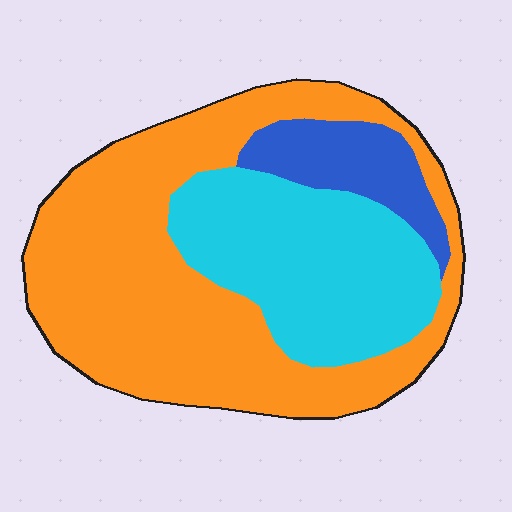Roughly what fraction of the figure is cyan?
Cyan takes up about one third (1/3) of the figure.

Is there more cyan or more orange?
Orange.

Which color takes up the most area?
Orange, at roughly 55%.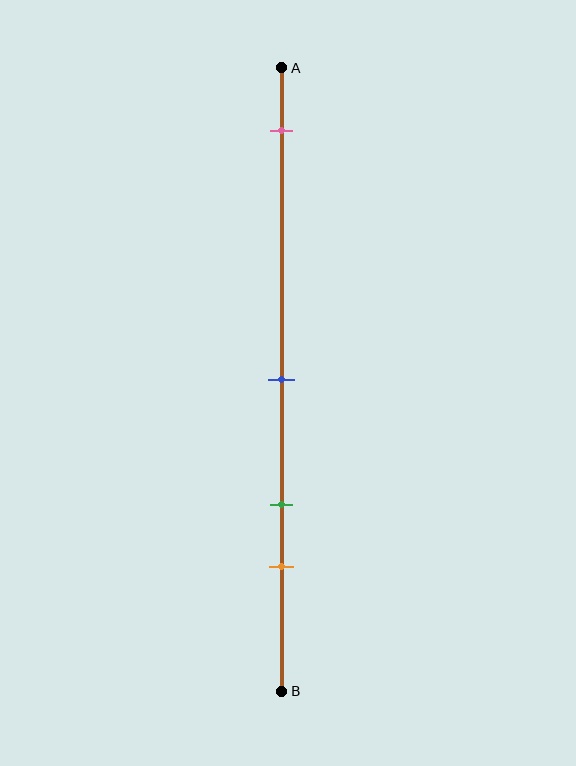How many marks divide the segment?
There are 4 marks dividing the segment.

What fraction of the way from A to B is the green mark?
The green mark is approximately 70% (0.7) of the way from A to B.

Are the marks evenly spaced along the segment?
No, the marks are not evenly spaced.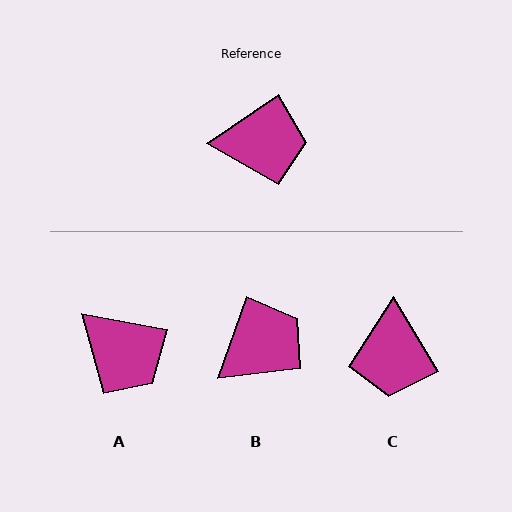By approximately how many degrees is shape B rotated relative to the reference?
Approximately 37 degrees counter-clockwise.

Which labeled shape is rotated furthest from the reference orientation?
C, about 93 degrees away.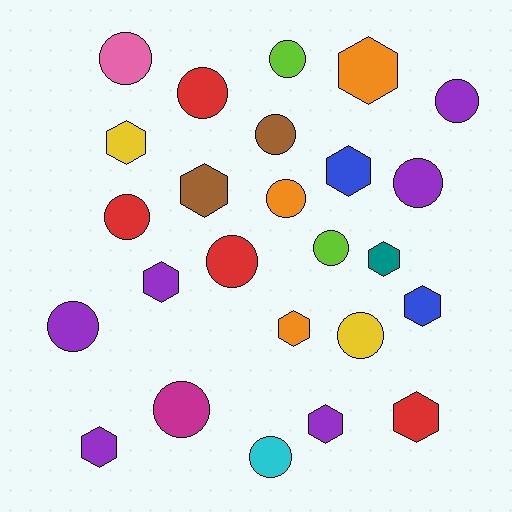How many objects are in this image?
There are 25 objects.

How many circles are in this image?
There are 14 circles.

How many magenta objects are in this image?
There is 1 magenta object.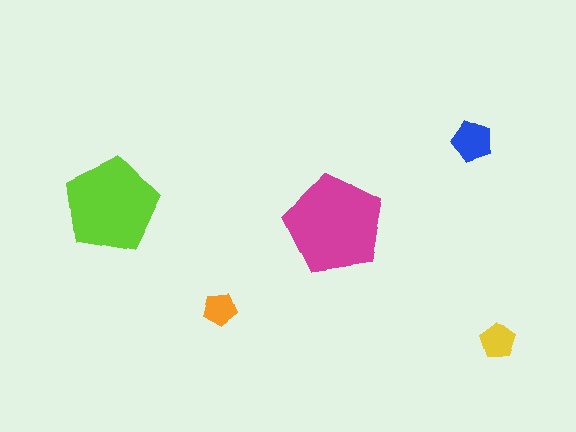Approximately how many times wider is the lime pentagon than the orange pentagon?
About 3 times wider.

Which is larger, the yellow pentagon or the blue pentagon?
The blue one.